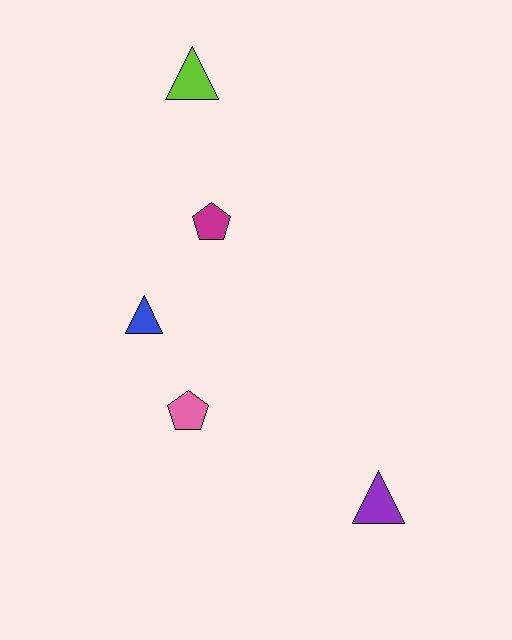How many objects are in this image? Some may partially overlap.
There are 5 objects.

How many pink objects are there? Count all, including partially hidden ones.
There is 1 pink object.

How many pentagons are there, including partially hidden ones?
There are 2 pentagons.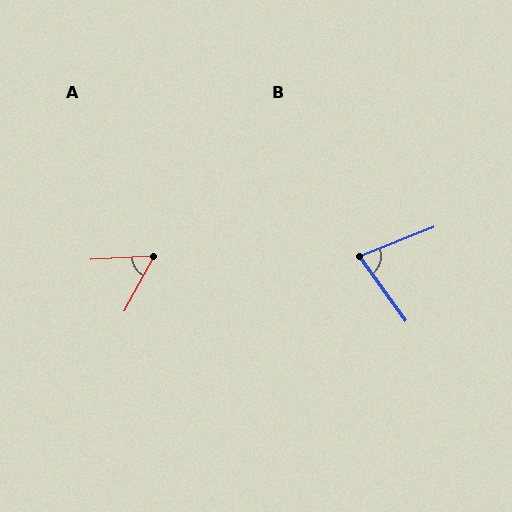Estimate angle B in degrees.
Approximately 76 degrees.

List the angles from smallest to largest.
A (59°), B (76°).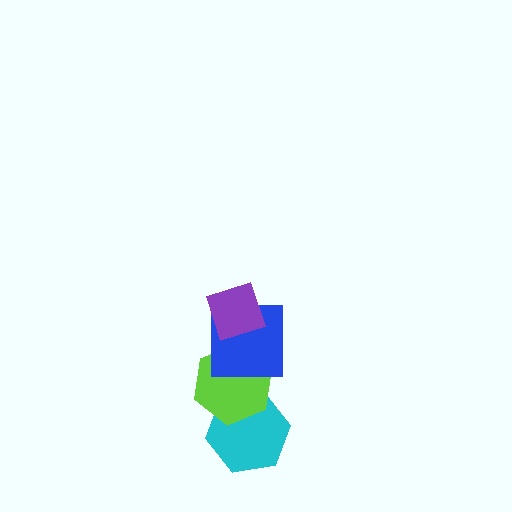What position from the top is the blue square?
The blue square is 2nd from the top.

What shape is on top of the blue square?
The purple diamond is on top of the blue square.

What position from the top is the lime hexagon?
The lime hexagon is 3rd from the top.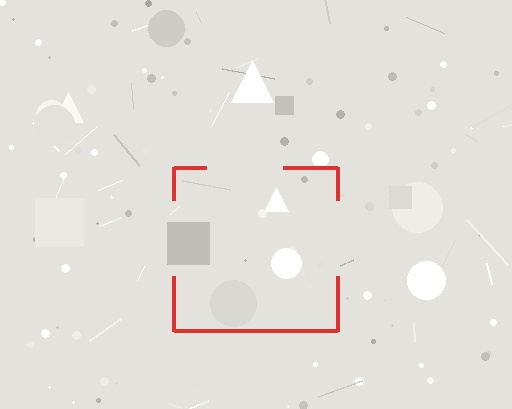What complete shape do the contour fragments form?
The contour fragments form a square.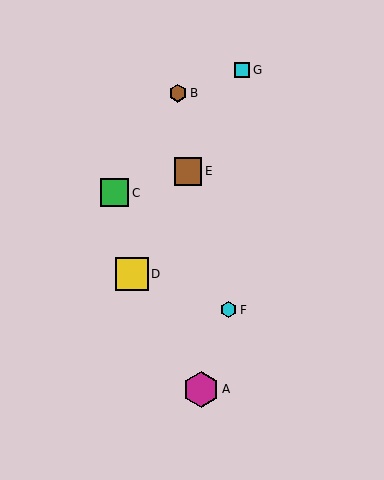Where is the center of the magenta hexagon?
The center of the magenta hexagon is at (201, 389).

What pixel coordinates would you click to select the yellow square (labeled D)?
Click at (132, 274) to select the yellow square D.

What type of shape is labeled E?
Shape E is a brown square.